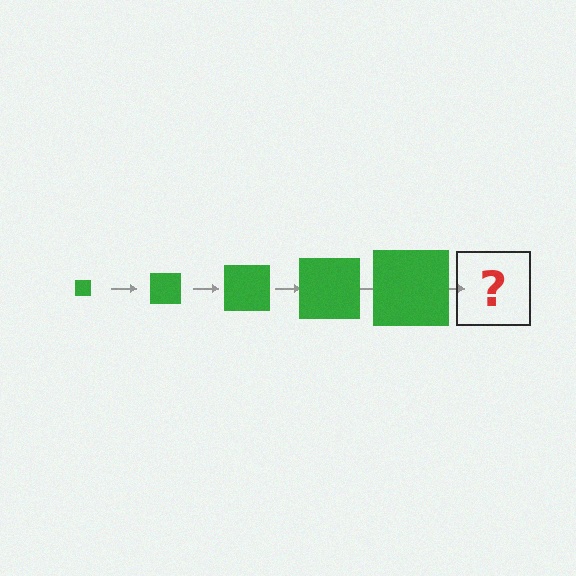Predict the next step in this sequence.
The next step is a green square, larger than the previous one.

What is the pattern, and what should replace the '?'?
The pattern is that the square gets progressively larger each step. The '?' should be a green square, larger than the previous one.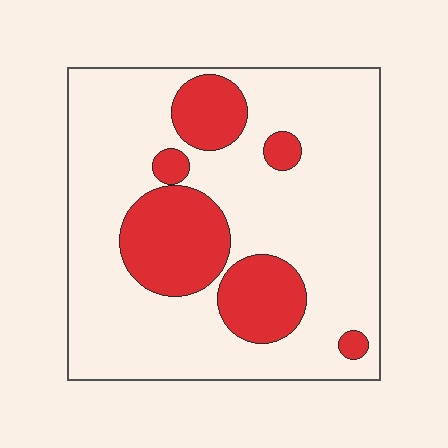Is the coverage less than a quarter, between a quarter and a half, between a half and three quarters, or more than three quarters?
Less than a quarter.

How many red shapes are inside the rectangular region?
6.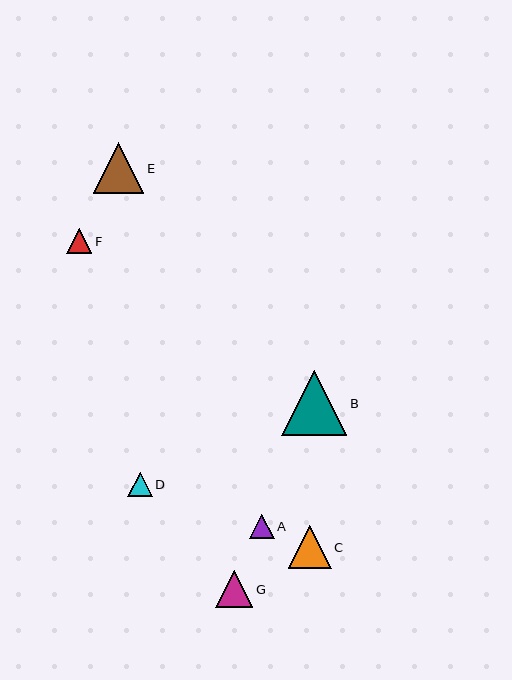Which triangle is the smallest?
Triangle D is the smallest with a size of approximately 24 pixels.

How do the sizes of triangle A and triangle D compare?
Triangle A and triangle D are approximately the same size.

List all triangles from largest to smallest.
From largest to smallest: B, E, C, G, F, A, D.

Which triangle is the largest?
Triangle B is the largest with a size of approximately 65 pixels.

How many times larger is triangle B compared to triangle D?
Triangle B is approximately 2.7 times the size of triangle D.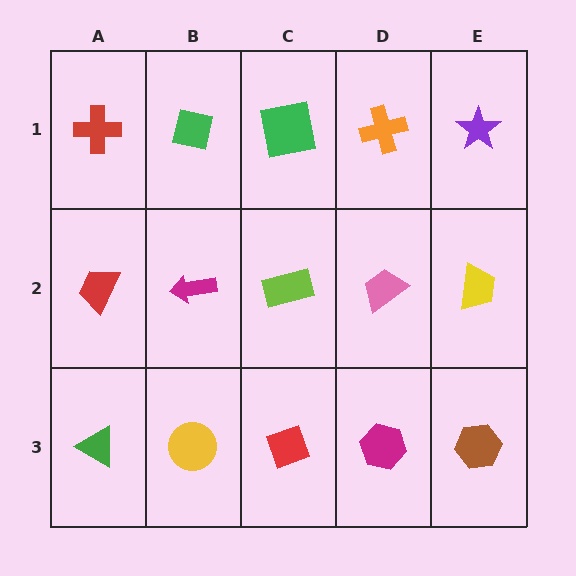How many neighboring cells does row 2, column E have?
3.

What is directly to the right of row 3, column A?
A yellow circle.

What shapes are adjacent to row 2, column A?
A red cross (row 1, column A), a green triangle (row 3, column A), a magenta arrow (row 2, column B).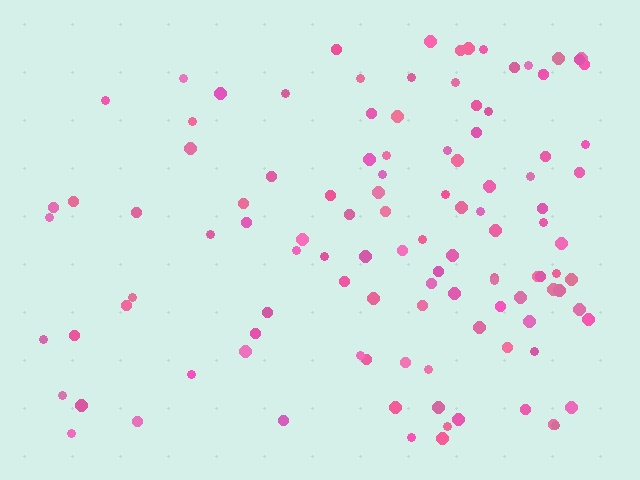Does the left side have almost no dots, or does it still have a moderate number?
Still a moderate number, just noticeably fewer than the right.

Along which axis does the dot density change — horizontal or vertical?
Horizontal.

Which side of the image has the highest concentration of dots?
The right.